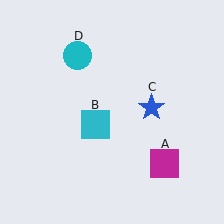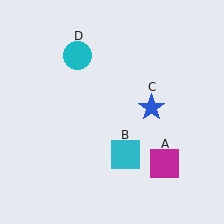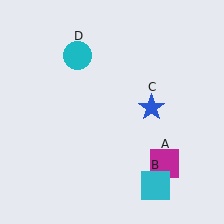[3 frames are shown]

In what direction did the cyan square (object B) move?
The cyan square (object B) moved down and to the right.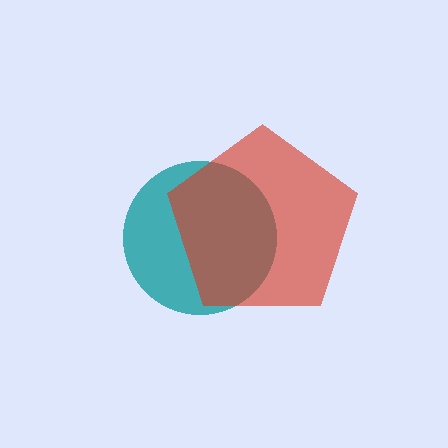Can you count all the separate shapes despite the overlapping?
Yes, there are 2 separate shapes.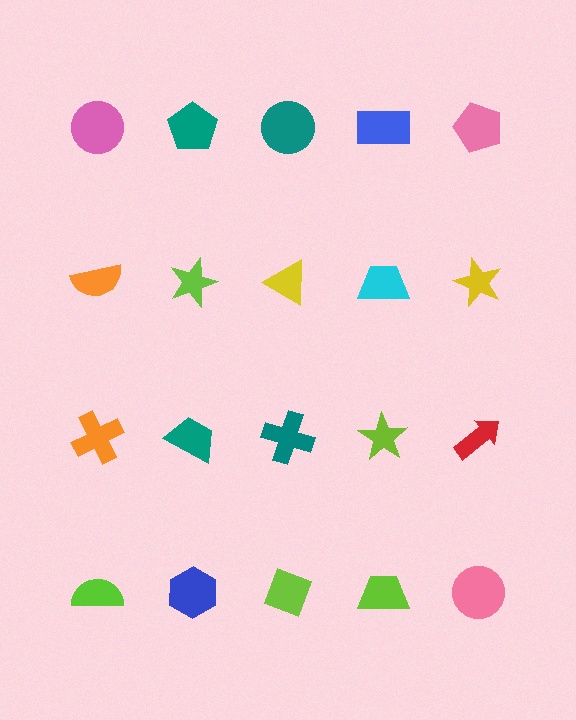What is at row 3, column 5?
A red arrow.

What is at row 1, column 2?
A teal pentagon.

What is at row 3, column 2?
A teal trapezoid.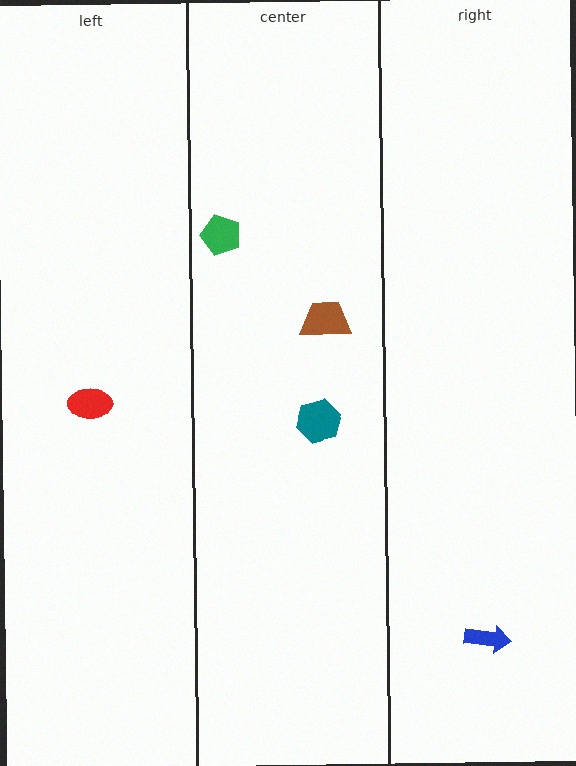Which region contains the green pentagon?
The center region.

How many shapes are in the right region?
1.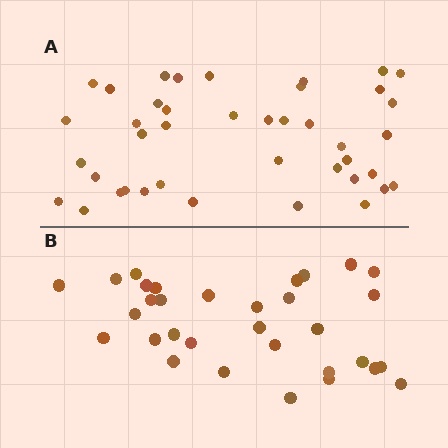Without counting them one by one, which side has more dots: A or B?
Region A (the top region) has more dots.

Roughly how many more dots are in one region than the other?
Region A has roughly 8 or so more dots than region B.